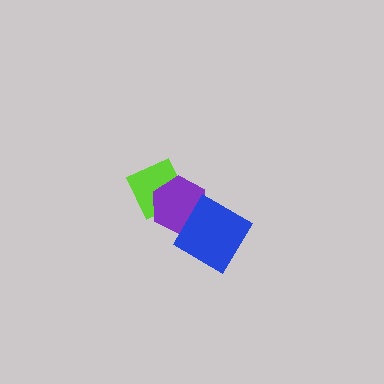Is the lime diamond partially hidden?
Yes, it is partially covered by another shape.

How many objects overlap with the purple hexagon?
2 objects overlap with the purple hexagon.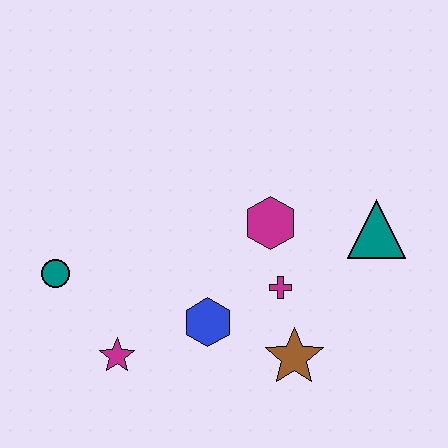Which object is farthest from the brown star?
The teal circle is farthest from the brown star.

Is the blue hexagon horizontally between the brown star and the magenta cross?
No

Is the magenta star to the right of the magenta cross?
No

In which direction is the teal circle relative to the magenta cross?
The teal circle is to the left of the magenta cross.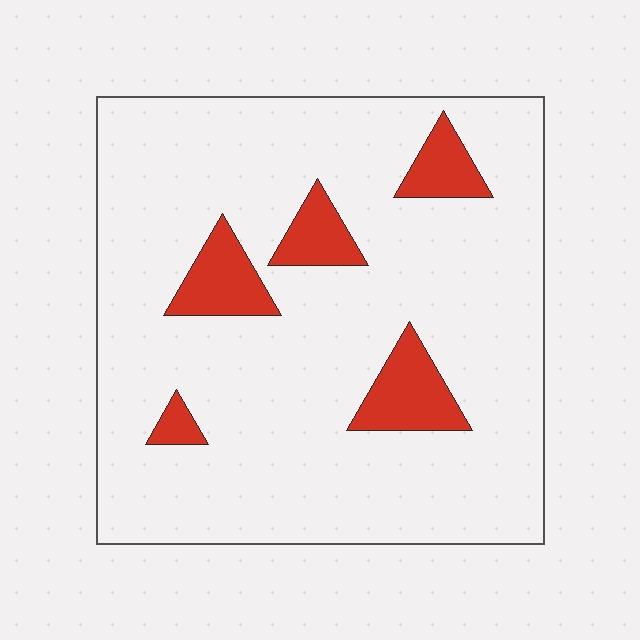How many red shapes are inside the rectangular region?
5.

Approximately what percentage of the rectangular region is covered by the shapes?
Approximately 10%.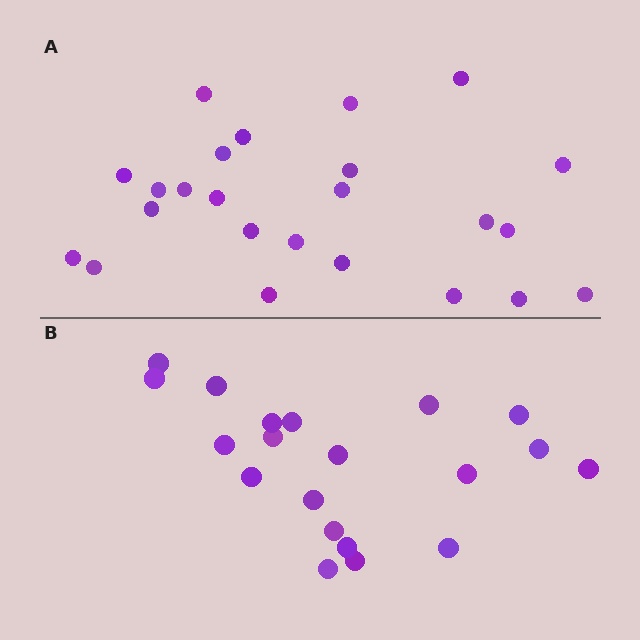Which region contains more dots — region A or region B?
Region A (the top region) has more dots.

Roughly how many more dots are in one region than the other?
Region A has about 4 more dots than region B.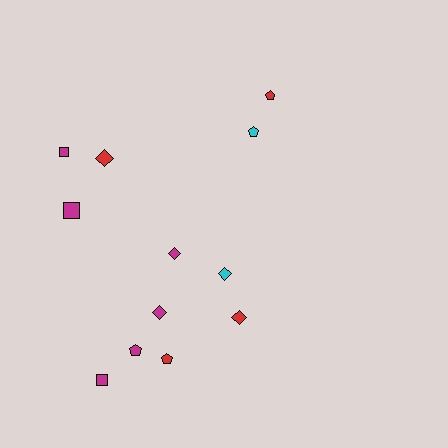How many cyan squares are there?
There are no cyan squares.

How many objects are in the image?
There are 12 objects.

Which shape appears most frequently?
Diamond, with 5 objects.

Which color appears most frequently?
Magenta, with 6 objects.